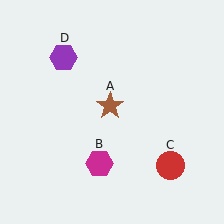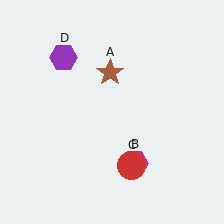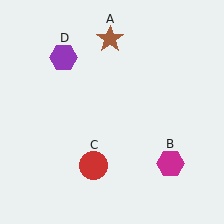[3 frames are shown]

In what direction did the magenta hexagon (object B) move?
The magenta hexagon (object B) moved right.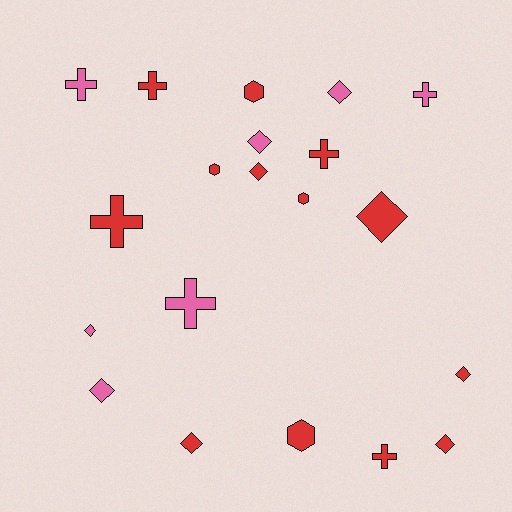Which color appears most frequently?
Red, with 13 objects.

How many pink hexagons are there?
There are no pink hexagons.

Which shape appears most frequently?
Diamond, with 9 objects.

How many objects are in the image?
There are 20 objects.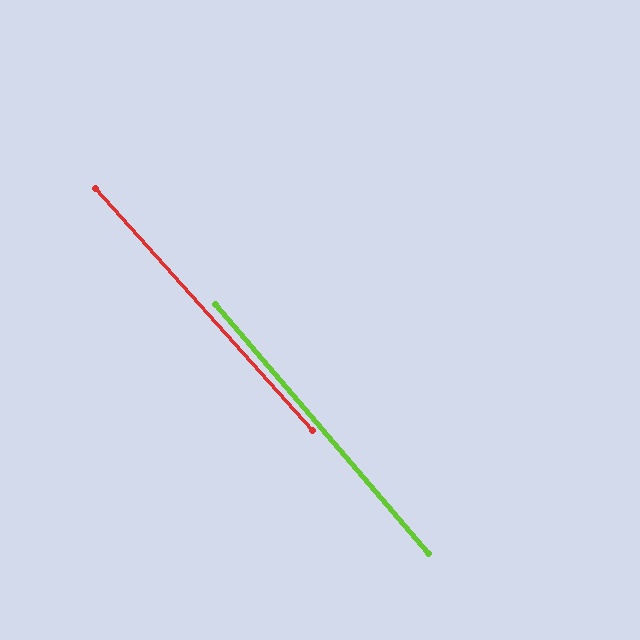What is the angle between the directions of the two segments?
Approximately 1 degree.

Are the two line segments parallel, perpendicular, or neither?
Parallel — their directions differ by only 1.1°.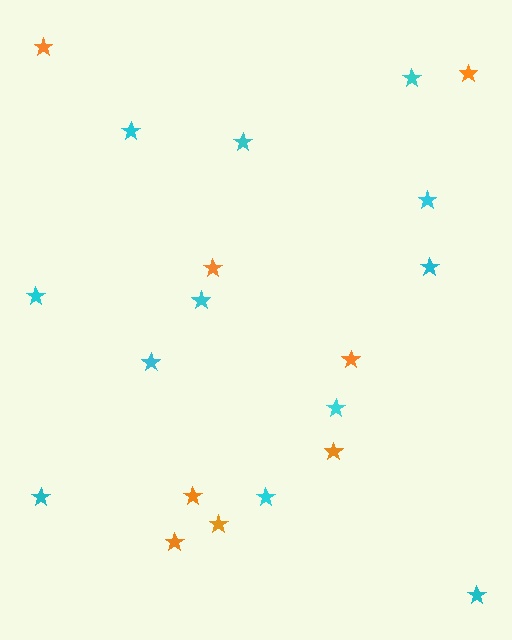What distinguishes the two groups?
There are 2 groups: one group of cyan stars (12) and one group of orange stars (8).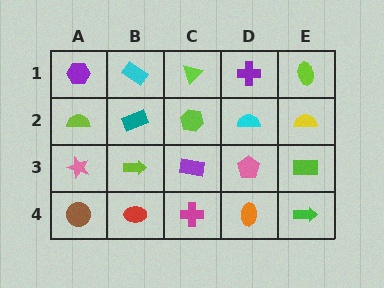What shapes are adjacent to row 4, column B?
A lime arrow (row 3, column B), a brown circle (row 4, column A), a magenta cross (row 4, column C).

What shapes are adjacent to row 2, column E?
A lime ellipse (row 1, column E), a lime rectangle (row 3, column E), a cyan semicircle (row 2, column D).